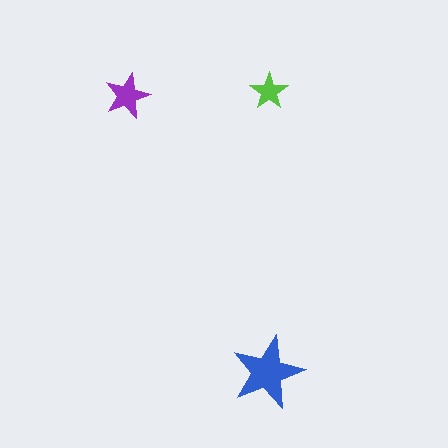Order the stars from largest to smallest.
the blue one, the purple one, the lime one.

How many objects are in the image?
There are 3 objects in the image.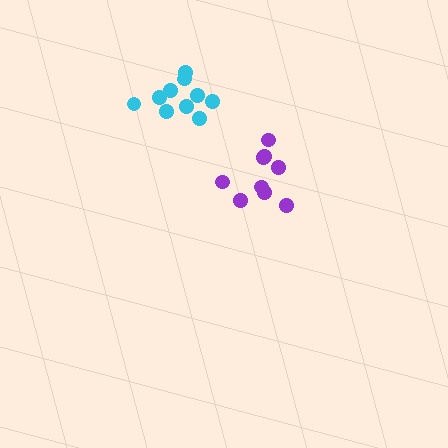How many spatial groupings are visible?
There are 2 spatial groupings.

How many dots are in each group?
Group 1: 10 dots, Group 2: 9 dots (19 total).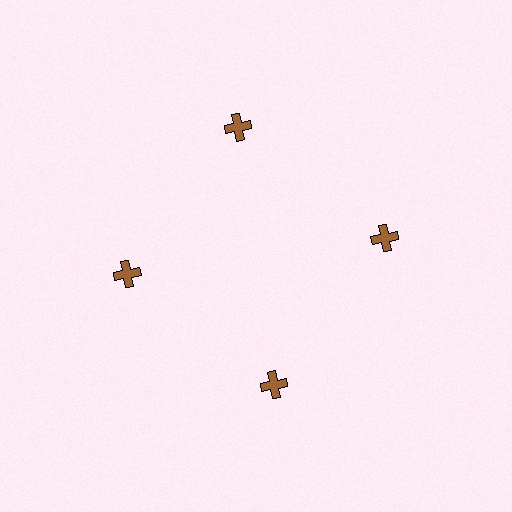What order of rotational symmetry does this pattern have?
This pattern has 4-fold rotational symmetry.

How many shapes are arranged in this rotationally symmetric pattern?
There are 4 shapes, arranged in 4 groups of 1.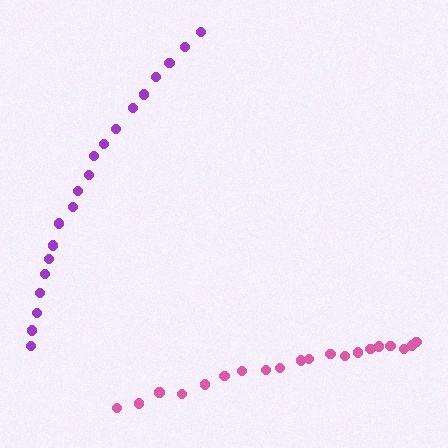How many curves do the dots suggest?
There are 2 distinct paths.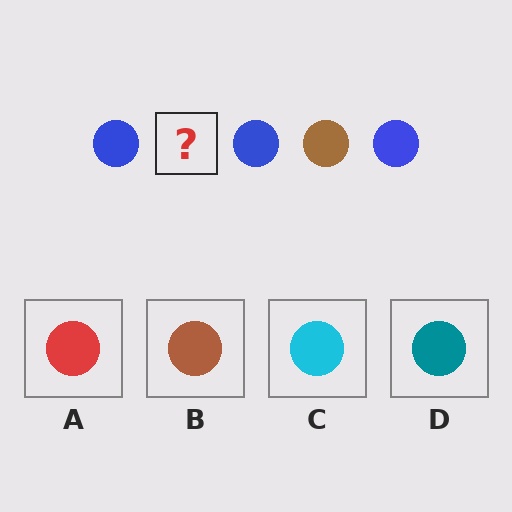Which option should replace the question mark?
Option B.